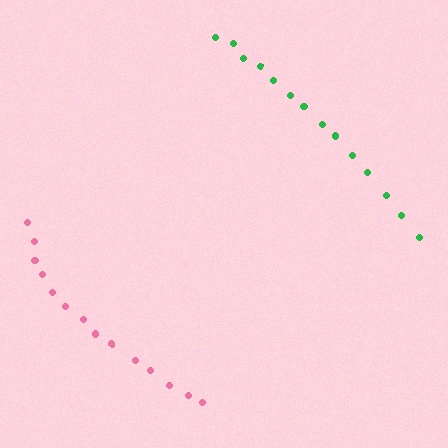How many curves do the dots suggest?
There are 2 distinct paths.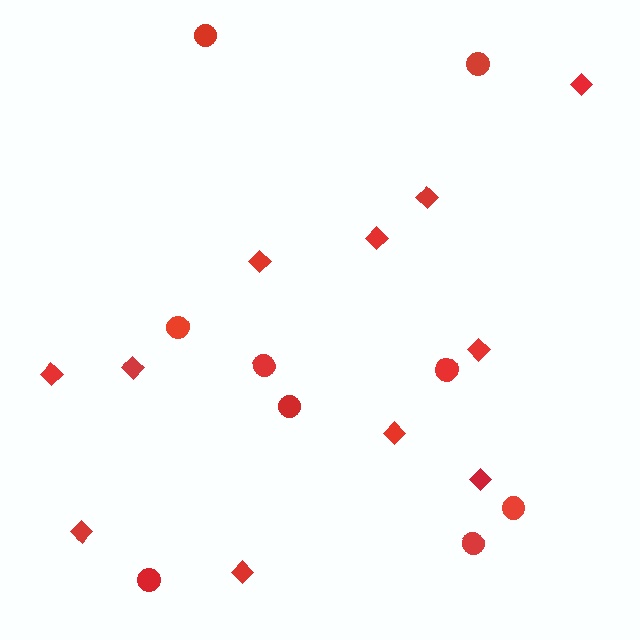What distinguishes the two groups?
There are 2 groups: one group of circles (9) and one group of diamonds (11).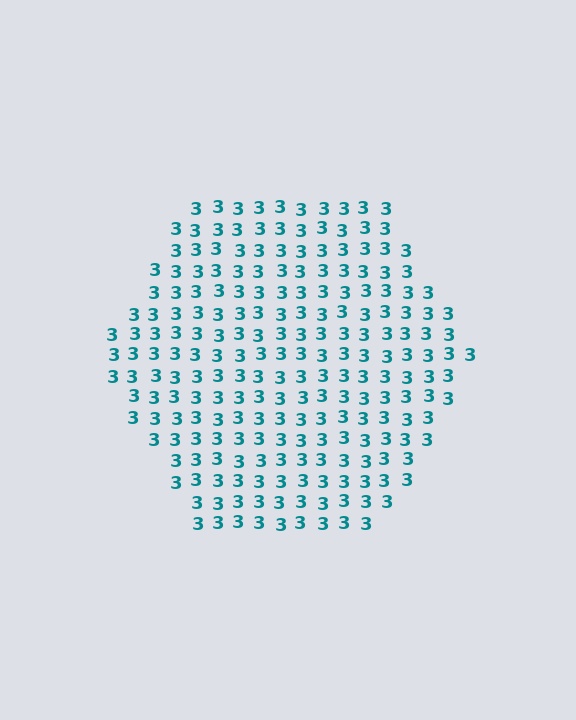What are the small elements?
The small elements are digit 3's.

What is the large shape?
The large shape is a hexagon.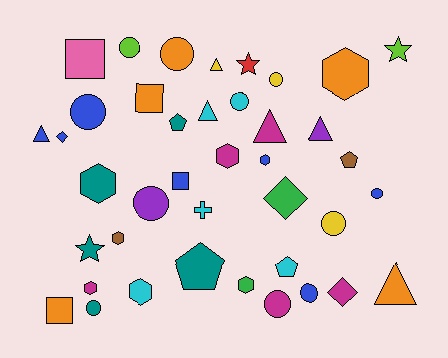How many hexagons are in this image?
There are 8 hexagons.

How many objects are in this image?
There are 40 objects.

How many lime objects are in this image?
There are 2 lime objects.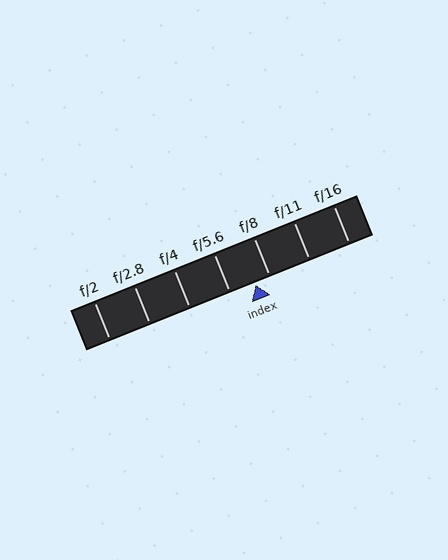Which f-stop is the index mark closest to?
The index mark is closest to f/8.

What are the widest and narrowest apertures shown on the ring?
The widest aperture shown is f/2 and the narrowest is f/16.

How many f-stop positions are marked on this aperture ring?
There are 7 f-stop positions marked.